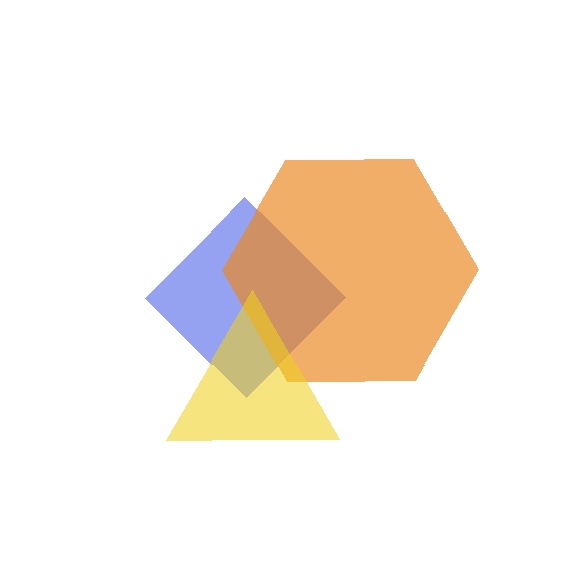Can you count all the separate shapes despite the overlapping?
Yes, there are 3 separate shapes.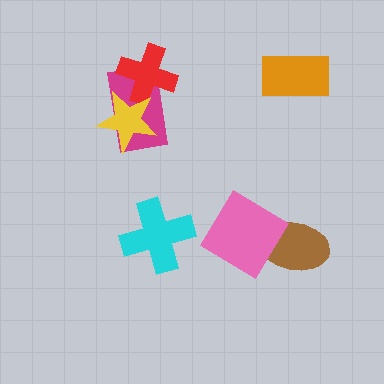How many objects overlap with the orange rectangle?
0 objects overlap with the orange rectangle.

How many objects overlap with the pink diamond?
1 object overlaps with the pink diamond.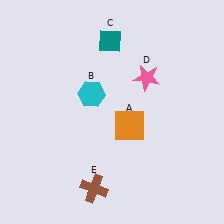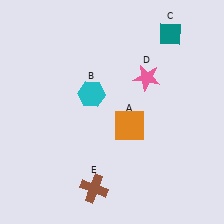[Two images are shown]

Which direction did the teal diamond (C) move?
The teal diamond (C) moved right.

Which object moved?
The teal diamond (C) moved right.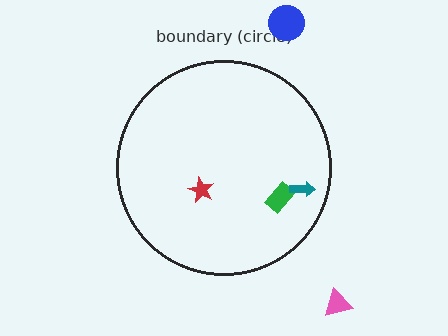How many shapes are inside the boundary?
3 inside, 2 outside.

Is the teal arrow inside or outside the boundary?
Inside.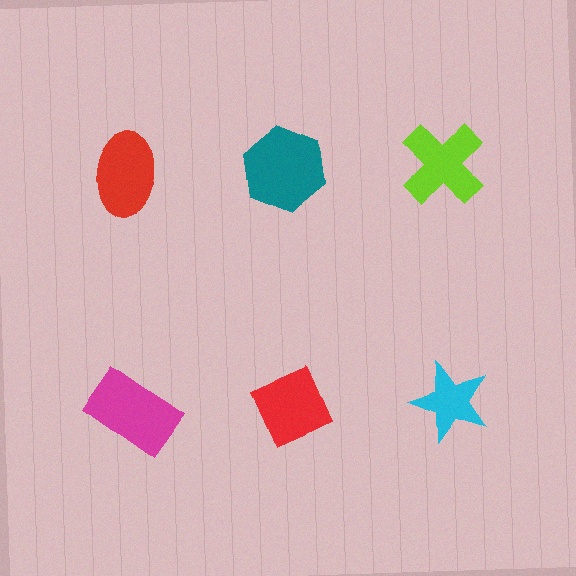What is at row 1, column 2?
A teal hexagon.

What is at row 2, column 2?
A red diamond.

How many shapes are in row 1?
3 shapes.